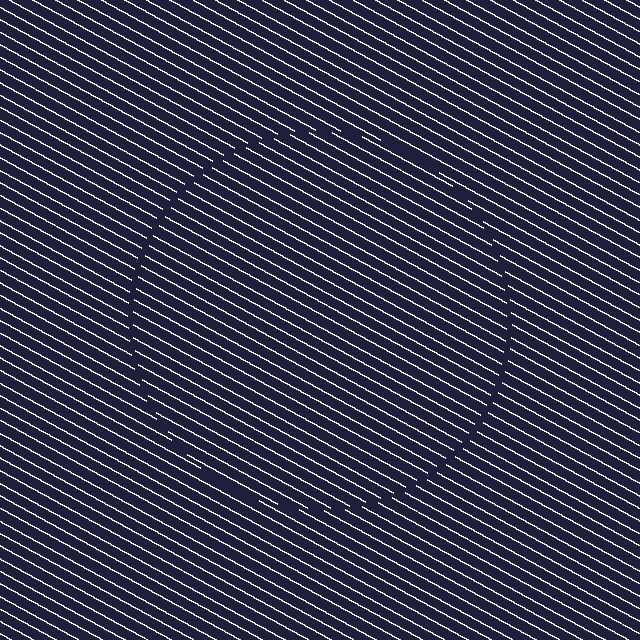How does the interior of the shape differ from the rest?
The interior of the shape contains the same grating, shifted by half a period — the contour is defined by the phase discontinuity where line-ends from the inner and outer gratings abut.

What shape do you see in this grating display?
An illusory circle. The interior of the shape contains the same grating, shifted by half a period — the contour is defined by the phase discontinuity where line-ends from the inner and outer gratings abut.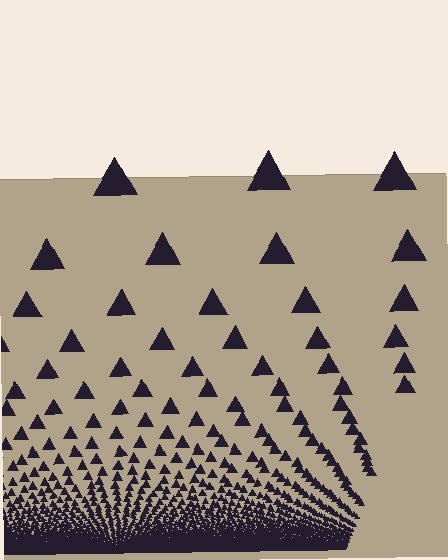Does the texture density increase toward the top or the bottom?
Density increases toward the bottom.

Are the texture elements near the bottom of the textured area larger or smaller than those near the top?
Smaller. The gradient is inverted — elements near the bottom are smaller and denser.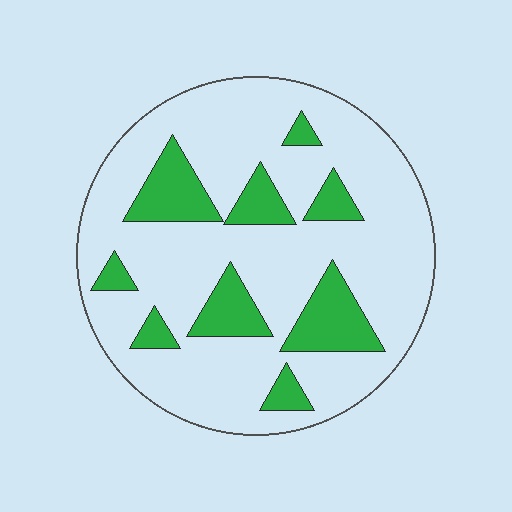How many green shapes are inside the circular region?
9.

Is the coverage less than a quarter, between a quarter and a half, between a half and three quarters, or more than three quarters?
Less than a quarter.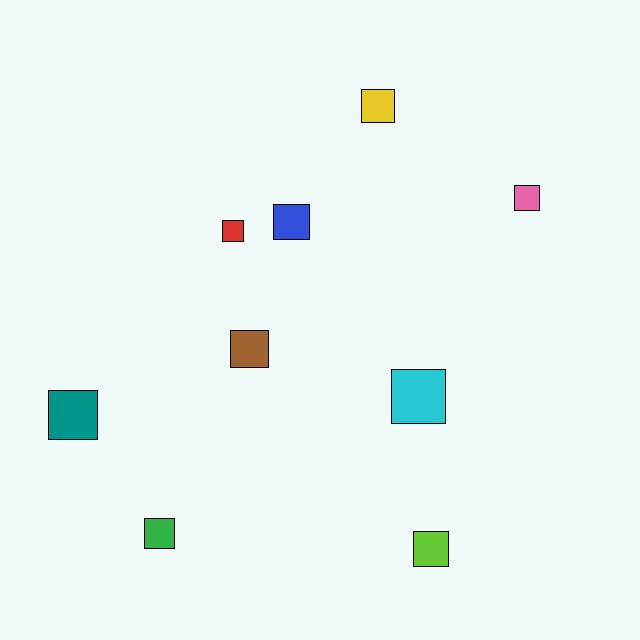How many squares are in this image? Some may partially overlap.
There are 9 squares.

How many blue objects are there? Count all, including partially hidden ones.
There is 1 blue object.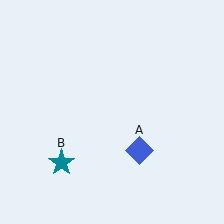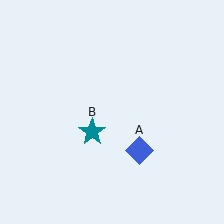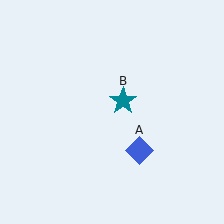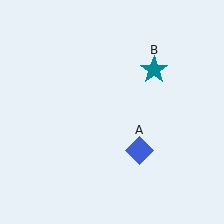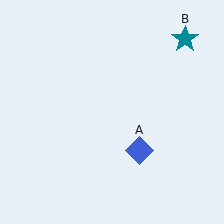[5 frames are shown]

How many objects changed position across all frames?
1 object changed position: teal star (object B).